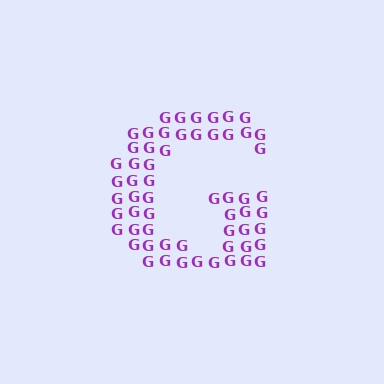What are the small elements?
The small elements are letter G's.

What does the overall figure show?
The overall figure shows the letter G.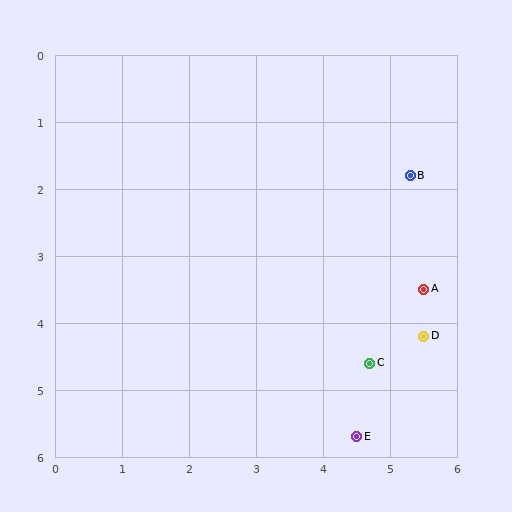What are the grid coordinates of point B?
Point B is at approximately (5.3, 1.8).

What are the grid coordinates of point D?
Point D is at approximately (5.5, 4.2).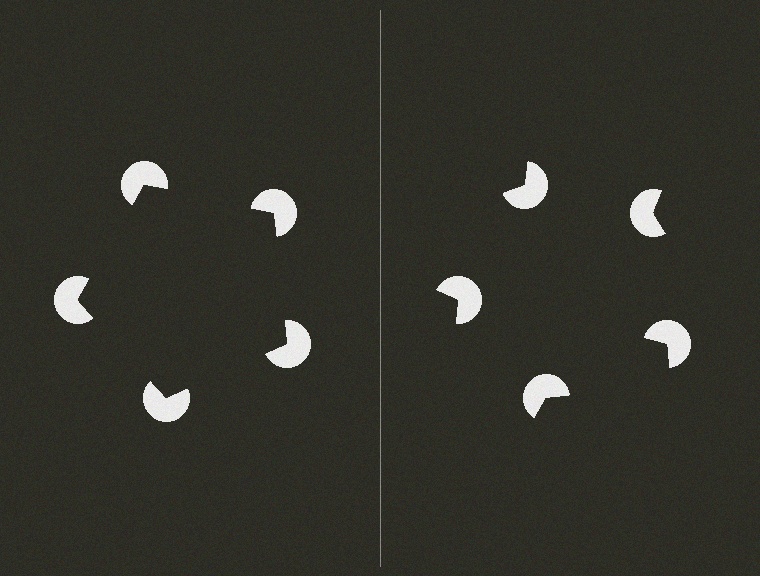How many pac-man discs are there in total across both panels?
10 — 5 on each side.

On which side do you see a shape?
An illusory pentagon appears on the left side. On the right side the wedge cuts are rotated, so no coherent shape forms.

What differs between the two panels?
The pac-man discs are positioned identically on both sides; only the wedge orientations differ. On the left they align to a pentagon; on the right they are misaligned.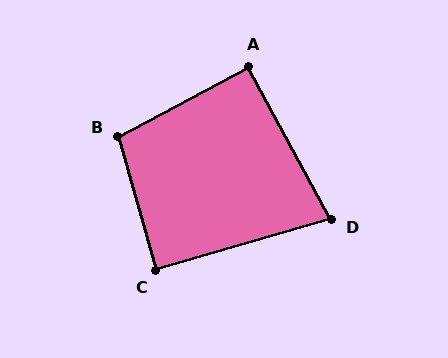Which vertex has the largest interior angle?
B, at approximately 102 degrees.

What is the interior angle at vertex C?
Approximately 90 degrees (approximately right).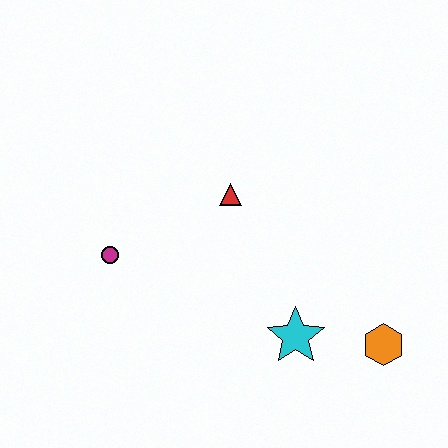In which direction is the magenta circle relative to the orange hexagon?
The magenta circle is to the left of the orange hexagon.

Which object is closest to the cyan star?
The orange hexagon is closest to the cyan star.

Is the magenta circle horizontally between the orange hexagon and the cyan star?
No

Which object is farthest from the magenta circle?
The orange hexagon is farthest from the magenta circle.